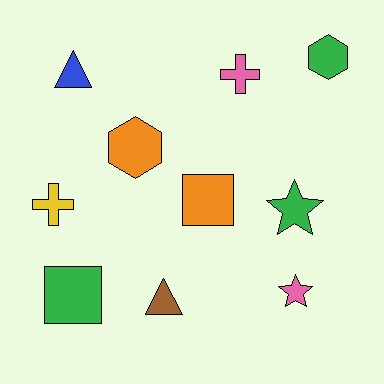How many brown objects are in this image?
There is 1 brown object.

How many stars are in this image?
There are 2 stars.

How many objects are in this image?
There are 10 objects.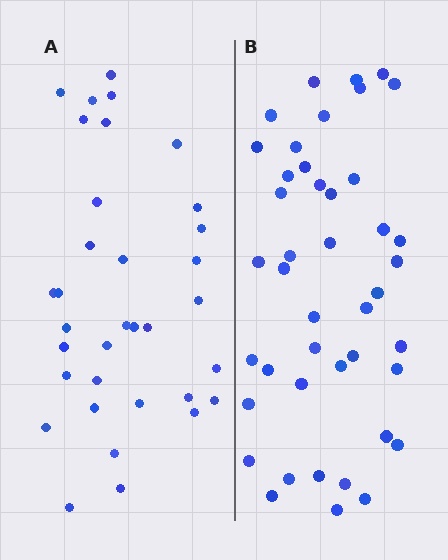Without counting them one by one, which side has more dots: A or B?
Region B (the right region) has more dots.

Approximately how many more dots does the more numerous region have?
Region B has roughly 8 or so more dots than region A.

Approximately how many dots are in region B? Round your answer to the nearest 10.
About 40 dots. (The exact count is 43, which rounds to 40.)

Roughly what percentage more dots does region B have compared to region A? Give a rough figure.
About 25% more.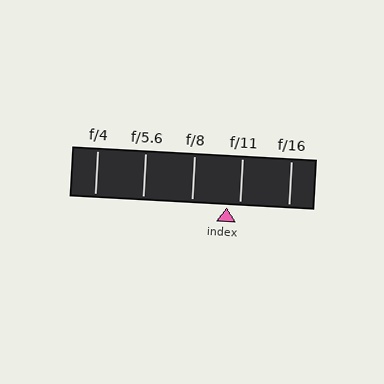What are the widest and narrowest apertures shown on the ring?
The widest aperture shown is f/4 and the narrowest is f/16.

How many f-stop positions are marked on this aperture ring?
There are 5 f-stop positions marked.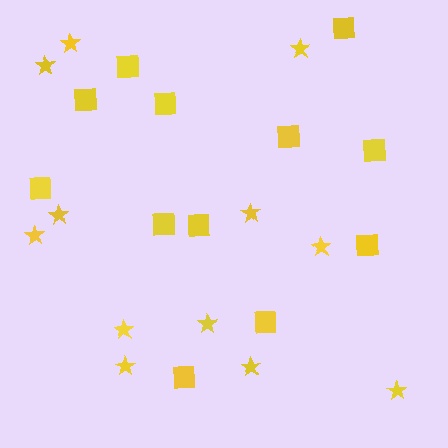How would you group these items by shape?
There are 2 groups: one group of stars (12) and one group of squares (12).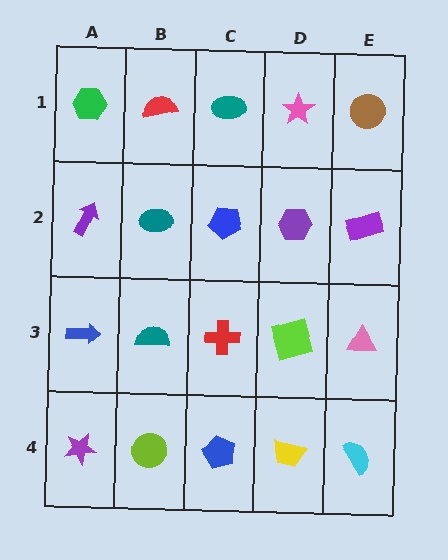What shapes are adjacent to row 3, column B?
A teal ellipse (row 2, column B), a lime circle (row 4, column B), a blue arrow (row 3, column A), a red cross (row 3, column C).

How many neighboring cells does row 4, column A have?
2.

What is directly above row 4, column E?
A pink triangle.